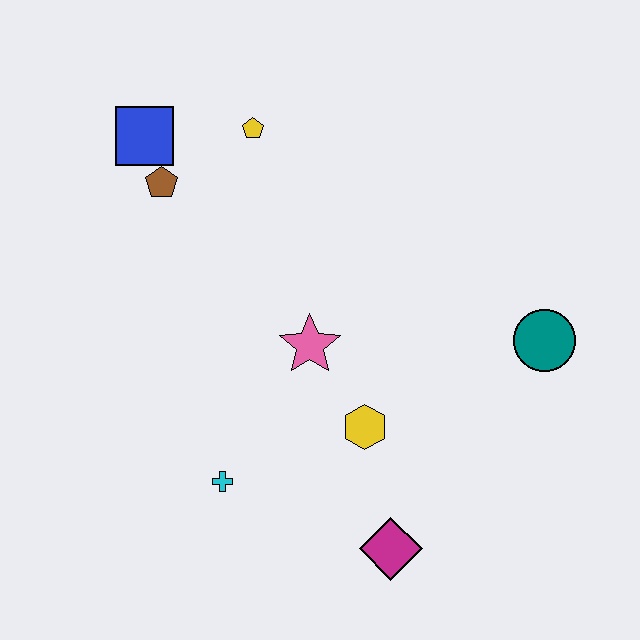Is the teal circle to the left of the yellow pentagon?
No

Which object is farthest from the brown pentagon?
The magenta diamond is farthest from the brown pentagon.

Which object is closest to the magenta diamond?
The yellow hexagon is closest to the magenta diamond.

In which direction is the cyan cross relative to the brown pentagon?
The cyan cross is below the brown pentagon.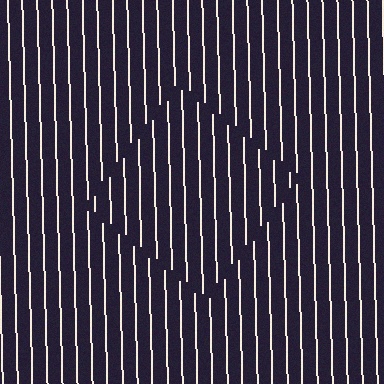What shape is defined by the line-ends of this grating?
An illusory square. The interior of the shape contains the same grating, shifted by half a period — the contour is defined by the phase discontinuity where line-ends from the inner and outer gratings abut.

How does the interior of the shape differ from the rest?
The interior of the shape contains the same grating, shifted by half a period — the contour is defined by the phase discontinuity where line-ends from the inner and outer gratings abut.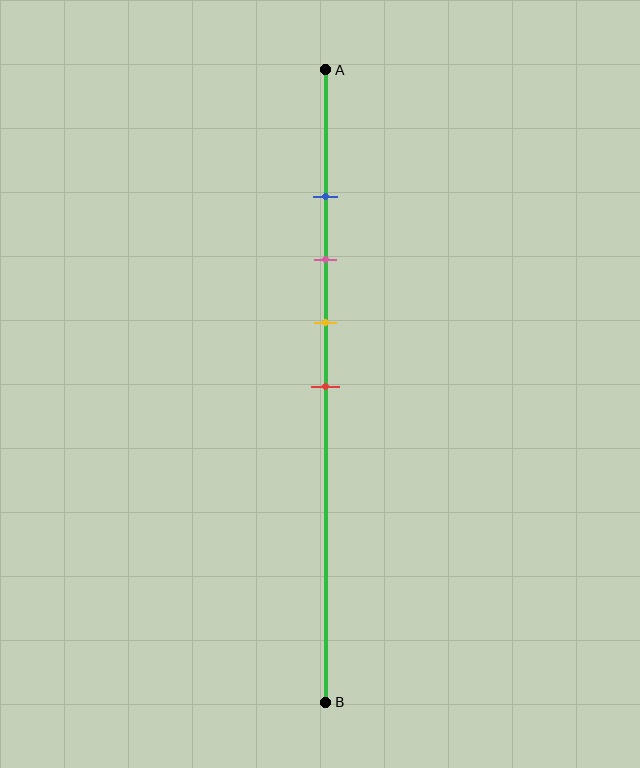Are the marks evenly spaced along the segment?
Yes, the marks are approximately evenly spaced.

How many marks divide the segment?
There are 4 marks dividing the segment.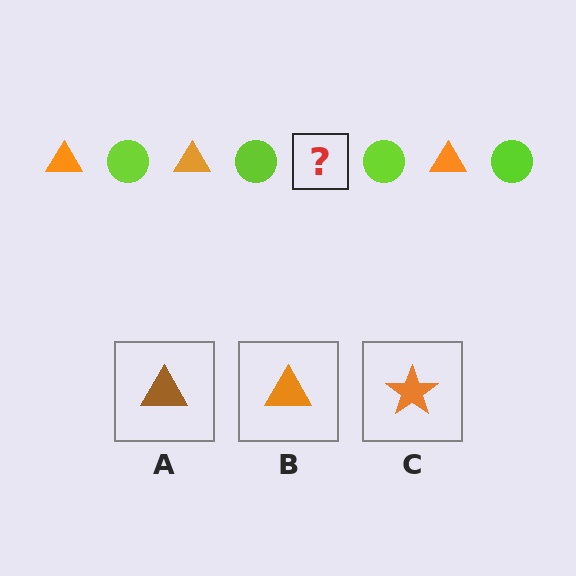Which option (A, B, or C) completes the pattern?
B.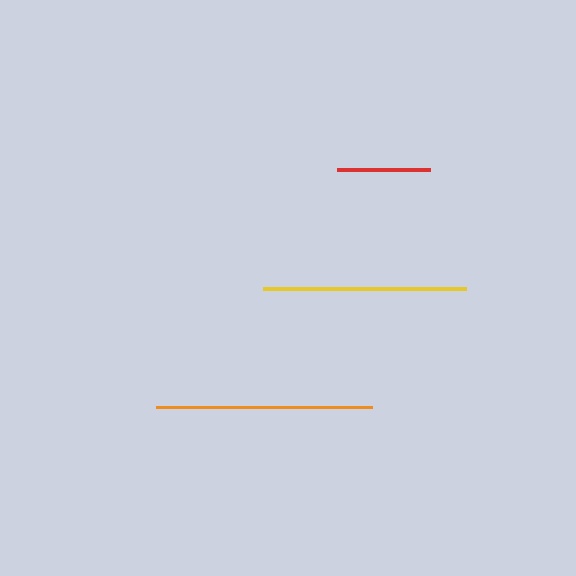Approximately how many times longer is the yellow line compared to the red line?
The yellow line is approximately 2.2 times the length of the red line.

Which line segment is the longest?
The orange line is the longest at approximately 216 pixels.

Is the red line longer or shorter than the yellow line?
The yellow line is longer than the red line.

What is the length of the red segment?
The red segment is approximately 93 pixels long.